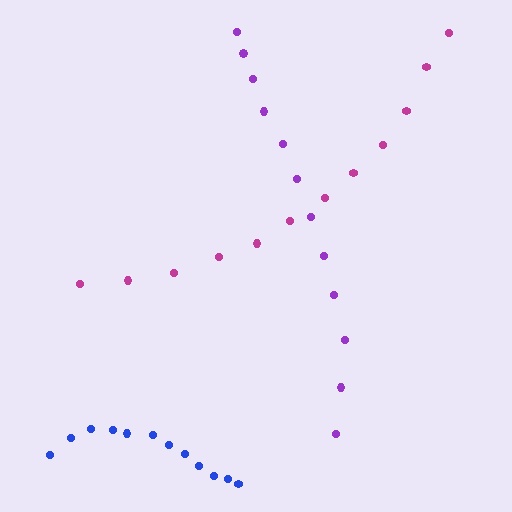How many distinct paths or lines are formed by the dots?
There are 3 distinct paths.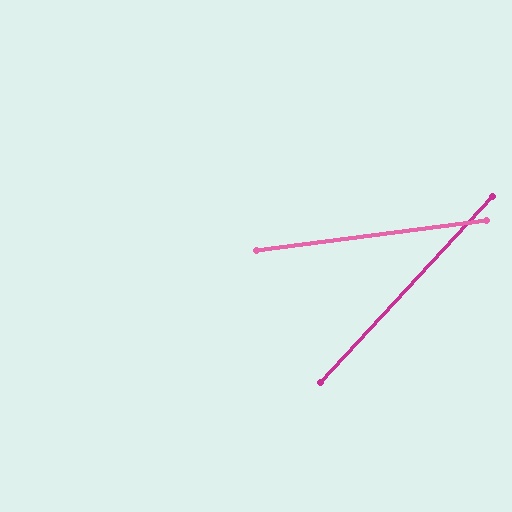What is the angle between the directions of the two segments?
Approximately 40 degrees.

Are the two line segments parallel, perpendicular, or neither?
Neither parallel nor perpendicular — they differ by about 40°.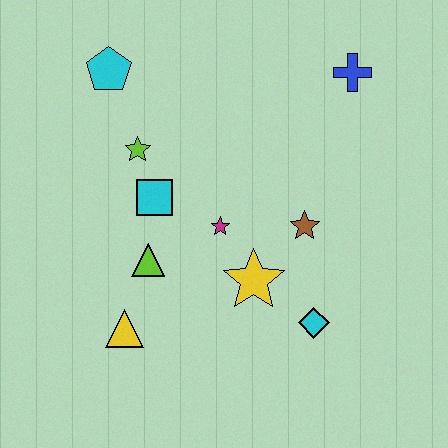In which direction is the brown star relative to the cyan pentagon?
The brown star is to the right of the cyan pentagon.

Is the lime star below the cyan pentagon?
Yes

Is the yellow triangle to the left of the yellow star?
Yes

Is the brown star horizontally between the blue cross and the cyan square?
Yes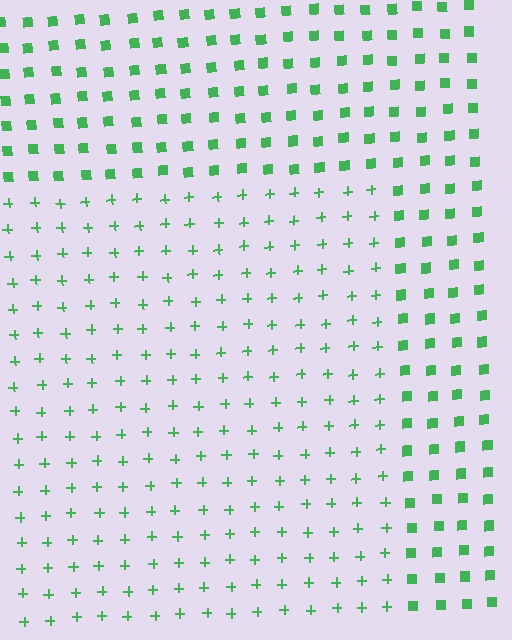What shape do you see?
I see a rectangle.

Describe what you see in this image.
The image is filled with small green elements arranged in a uniform grid. A rectangle-shaped region contains plus signs, while the surrounding area contains squares. The boundary is defined purely by the change in element shape.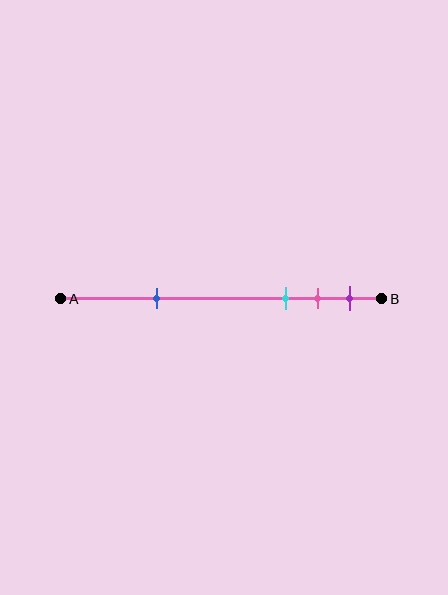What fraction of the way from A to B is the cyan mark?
The cyan mark is approximately 70% (0.7) of the way from A to B.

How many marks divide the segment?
There are 4 marks dividing the segment.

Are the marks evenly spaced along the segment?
No, the marks are not evenly spaced.